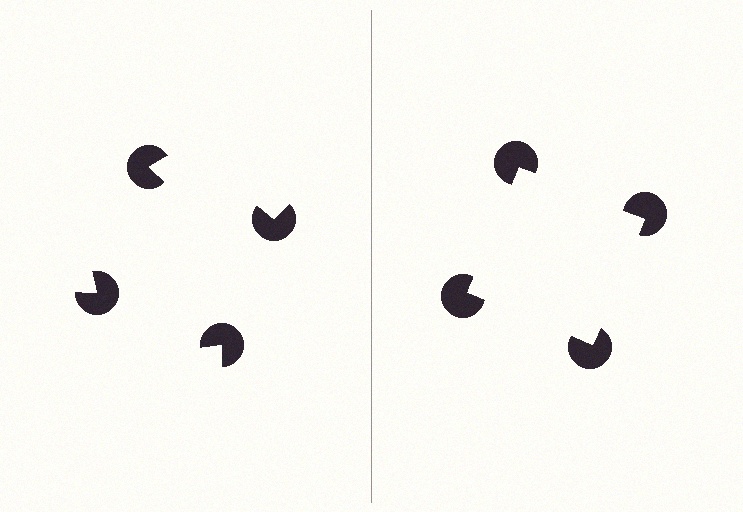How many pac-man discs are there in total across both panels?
8 — 4 on each side.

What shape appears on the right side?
An illusory square.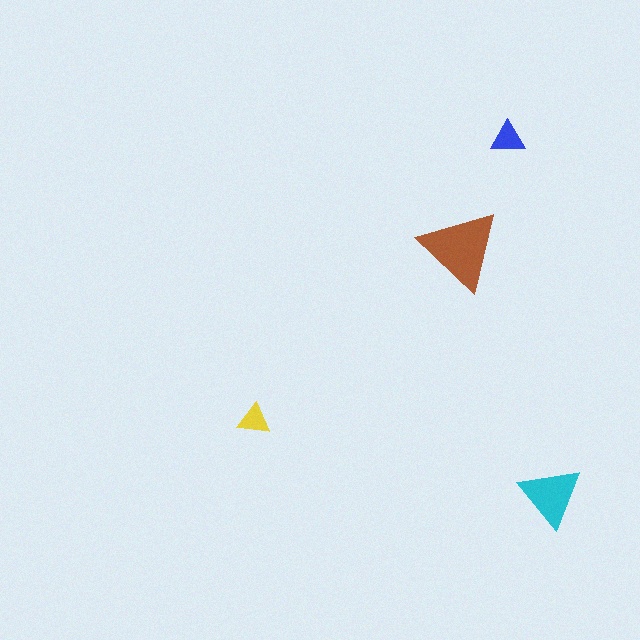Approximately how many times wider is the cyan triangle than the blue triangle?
About 2 times wider.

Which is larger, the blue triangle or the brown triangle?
The brown one.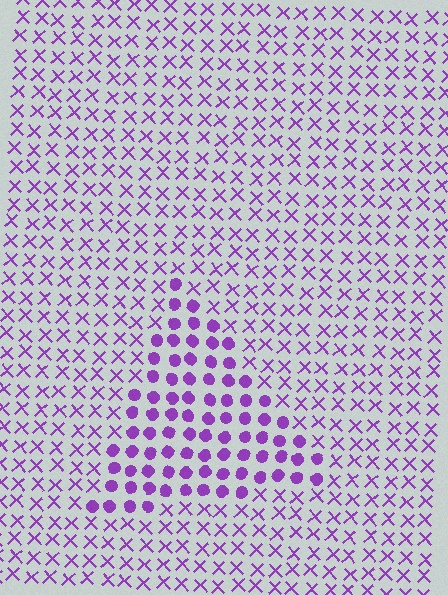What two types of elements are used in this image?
The image uses circles inside the triangle region and X marks outside it.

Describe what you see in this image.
The image is filled with small purple elements arranged in a uniform grid. A triangle-shaped region contains circles, while the surrounding area contains X marks. The boundary is defined purely by the change in element shape.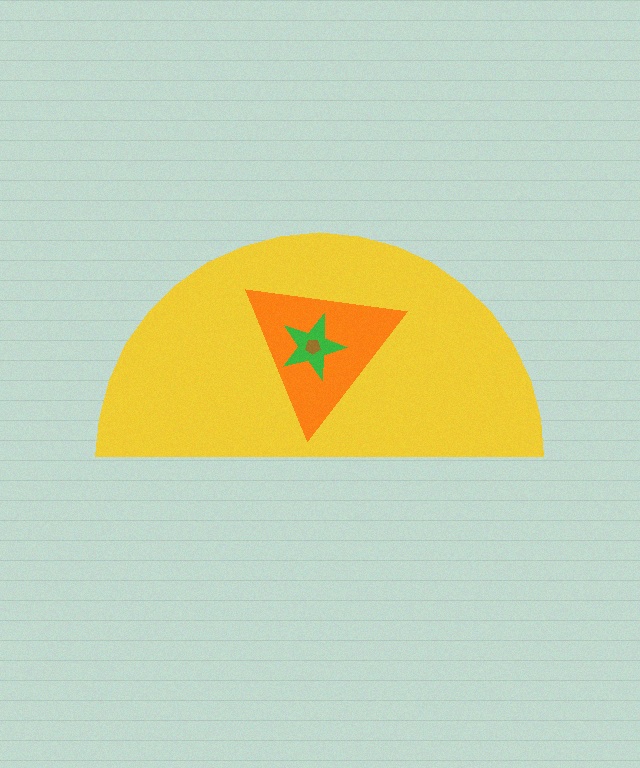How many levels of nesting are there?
4.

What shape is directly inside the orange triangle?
The green star.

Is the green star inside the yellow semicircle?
Yes.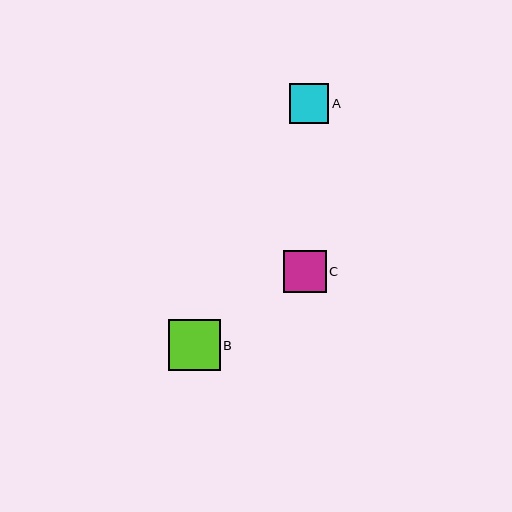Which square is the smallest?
Square A is the smallest with a size of approximately 40 pixels.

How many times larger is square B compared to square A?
Square B is approximately 1.3 times the size of square A.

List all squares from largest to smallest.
From largest to smallest: B, C, A.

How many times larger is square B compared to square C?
Square B is approximately 1.2 times the size of square C.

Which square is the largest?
Square B is the largest with a size of approximately 51 pixels.